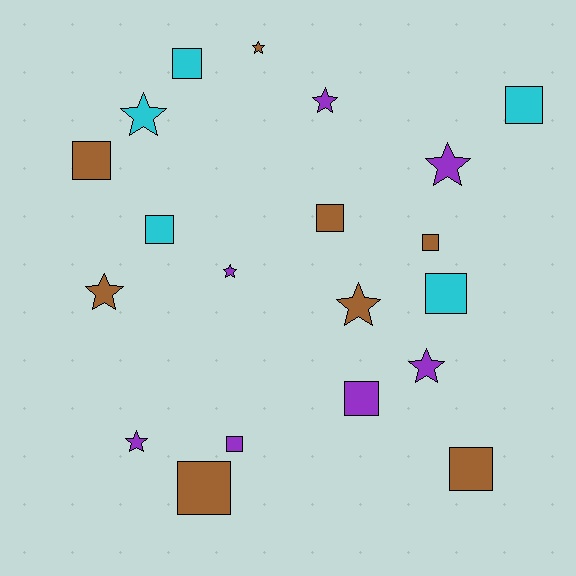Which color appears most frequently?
Brown, with 8 objects.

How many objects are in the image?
There are 20 objects.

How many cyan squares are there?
There are 4 cyan squares.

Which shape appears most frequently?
Square, with 11 objects.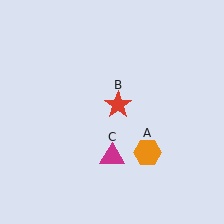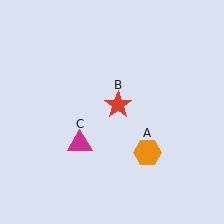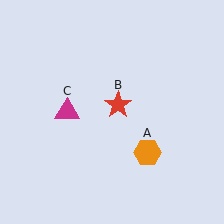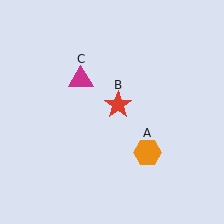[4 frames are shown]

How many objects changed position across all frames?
1 object changed position: magenta triangle (object C).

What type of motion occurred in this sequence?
The magenta triangle (object C) rotated clockwise around the center of the scene.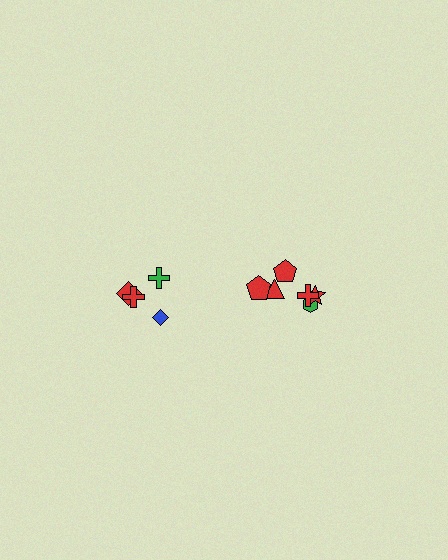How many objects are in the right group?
There are 6 objects.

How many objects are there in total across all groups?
There are 10 objects.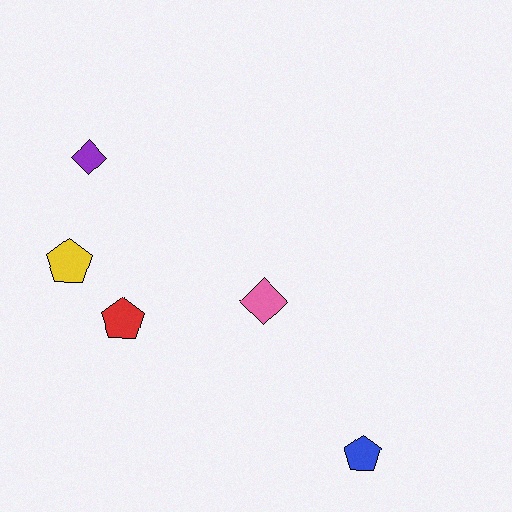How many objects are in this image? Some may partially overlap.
There are 5 objects.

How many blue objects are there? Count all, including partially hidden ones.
There is 1 blue object.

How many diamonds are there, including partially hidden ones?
There are 2 diamonds.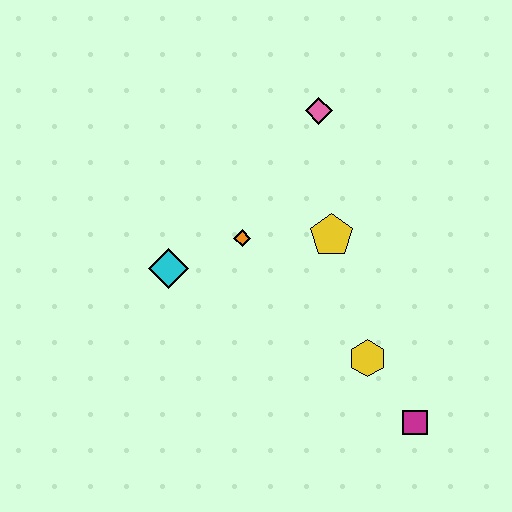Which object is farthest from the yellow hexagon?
The pink diamond is farthest from the yellow hexagon.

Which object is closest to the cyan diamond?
The orange diamond is closest to the cyan diamond.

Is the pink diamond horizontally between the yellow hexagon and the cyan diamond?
Yes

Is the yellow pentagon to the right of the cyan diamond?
Yes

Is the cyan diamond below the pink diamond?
Yes